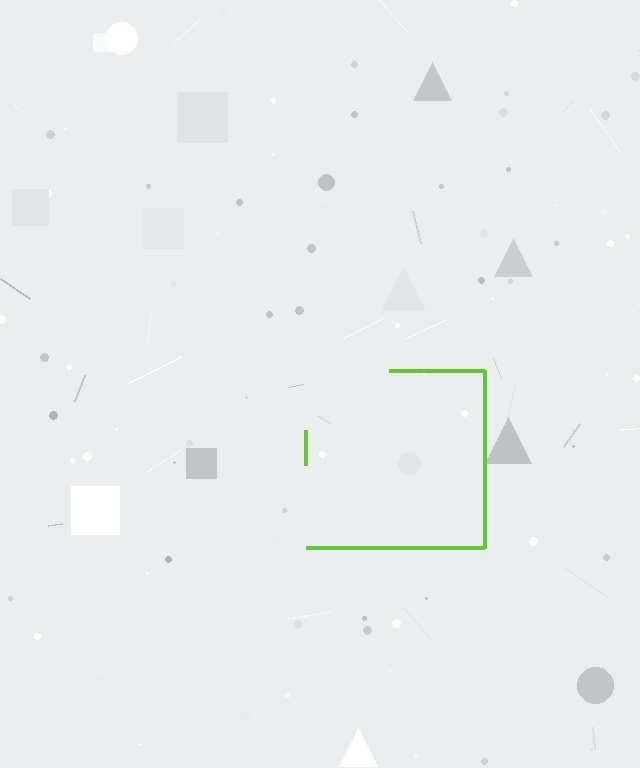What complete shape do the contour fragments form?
The contour fragments form a square.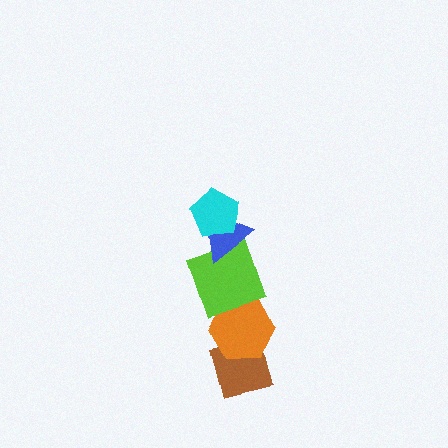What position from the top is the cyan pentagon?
The cyan pentagon is 1st from the top.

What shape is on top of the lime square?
The blue triangle is on top of the lime square.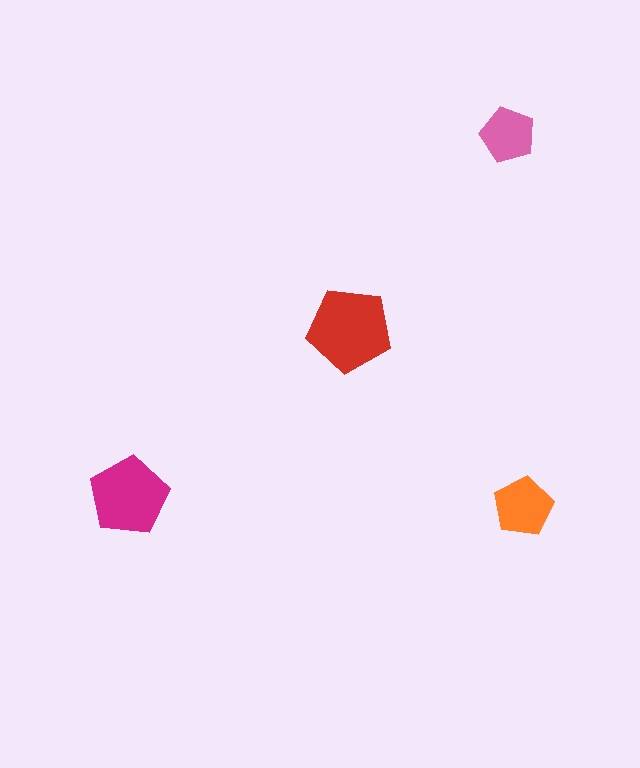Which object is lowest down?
The orange pentagon is bottommost.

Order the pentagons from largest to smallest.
the red one, the magenta one, the orange one, the pink one.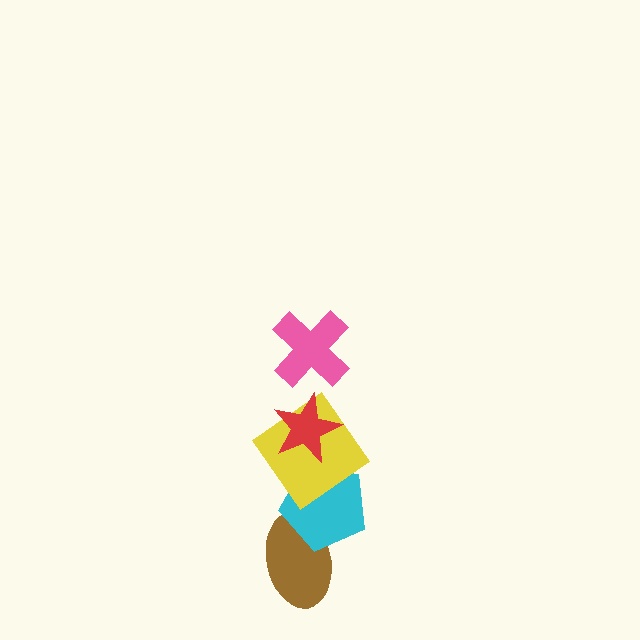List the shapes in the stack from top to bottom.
From top to bottom: the pink cross, the red star, the yellow diamond, the cyan pentagon, the brown ellipse.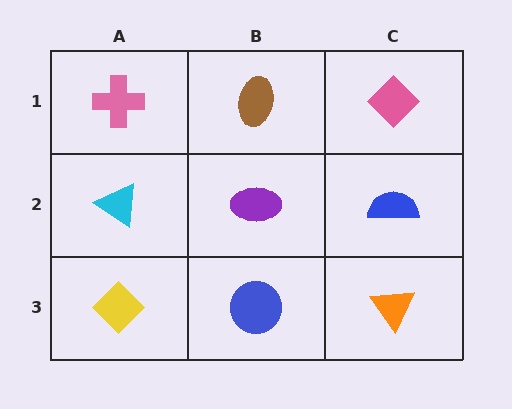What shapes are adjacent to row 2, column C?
A pink diamond (row 1, column C), an orange triangle (row 3, column C), a purple ellipse (row 2, column B).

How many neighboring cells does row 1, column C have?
2.